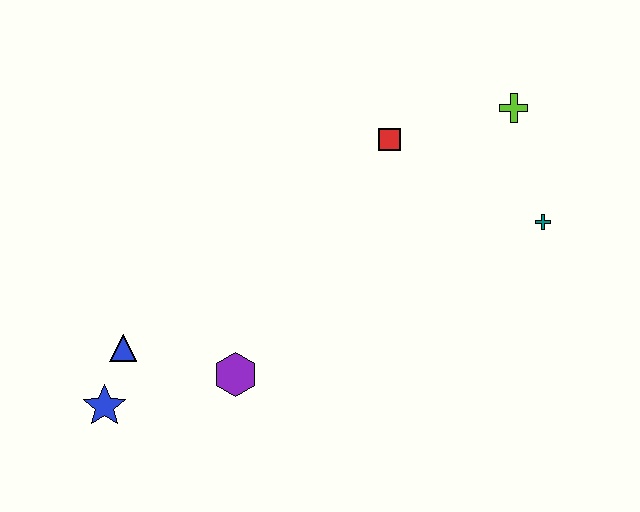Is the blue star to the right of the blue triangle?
No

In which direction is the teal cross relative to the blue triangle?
The teal cross is to the right of the blue triangle.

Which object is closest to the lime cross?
The teal cross is closest to the lime cross.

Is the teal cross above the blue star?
Yes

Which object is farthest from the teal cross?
The blue star is farthest from the teal cross.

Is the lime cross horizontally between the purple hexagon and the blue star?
No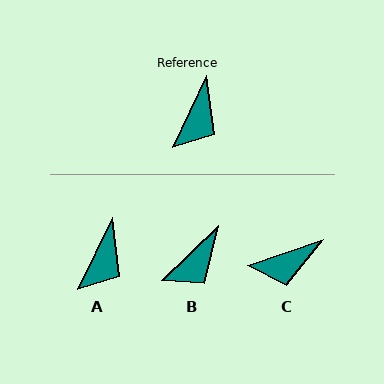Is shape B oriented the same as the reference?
No, it is off by about 20 degrees.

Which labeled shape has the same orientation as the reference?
A.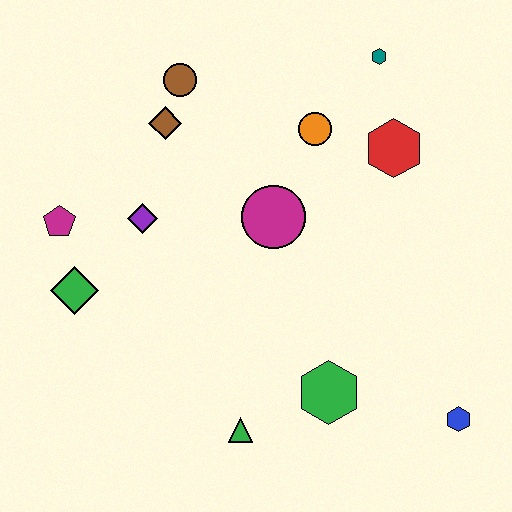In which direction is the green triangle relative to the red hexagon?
The green triangle is below the red hexagon.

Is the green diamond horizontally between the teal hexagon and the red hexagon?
No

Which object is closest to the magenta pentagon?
The green diamond is closest to the magenta pentagon.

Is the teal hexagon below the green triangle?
No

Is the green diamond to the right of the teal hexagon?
No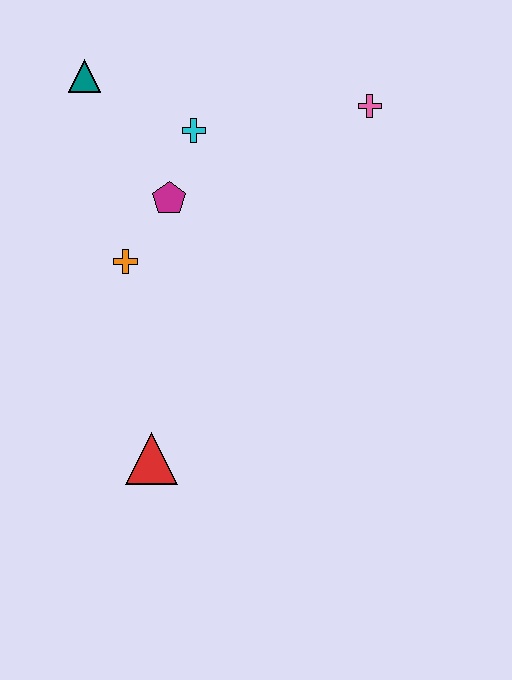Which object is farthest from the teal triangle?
The red triangle is farthest from the teal triangle.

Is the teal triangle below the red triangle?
No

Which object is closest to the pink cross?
The cyan cross is closest to the pink cross.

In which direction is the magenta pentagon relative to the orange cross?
The magenta pentagon is above the orange cross.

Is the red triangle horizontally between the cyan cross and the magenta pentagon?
No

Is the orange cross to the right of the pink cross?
No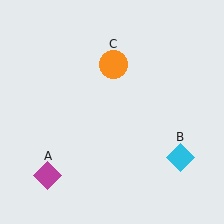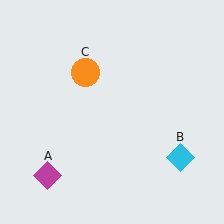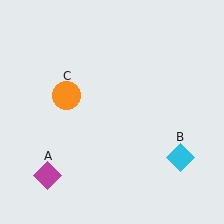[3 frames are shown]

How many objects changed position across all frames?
1 object changed position: orange circle (object C).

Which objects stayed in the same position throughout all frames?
Magenta diamond (object A) and cyan diamond (object B) remained stationary.